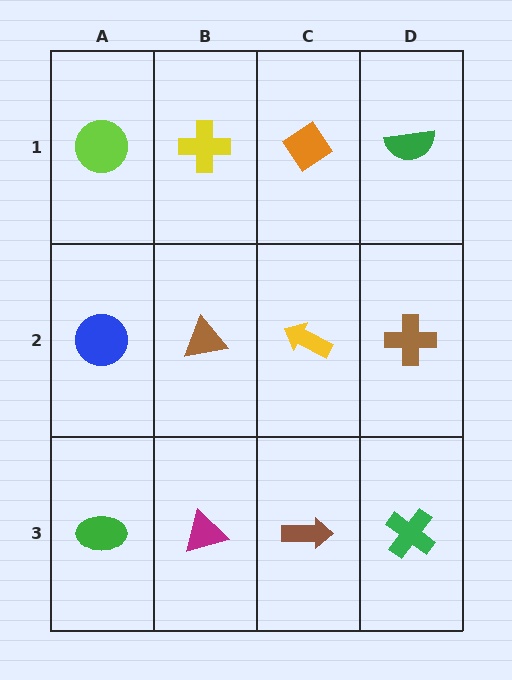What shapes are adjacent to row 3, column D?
A brown cross (row 2, column D), a brown arrow (row 3, column C).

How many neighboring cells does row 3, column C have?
3.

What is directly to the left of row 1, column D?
An orange diamond.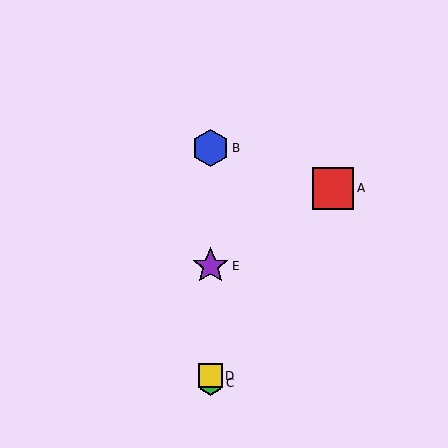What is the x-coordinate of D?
Object D is at x≈211.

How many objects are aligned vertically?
4 objects (B, C, D, E) are aligned vertically.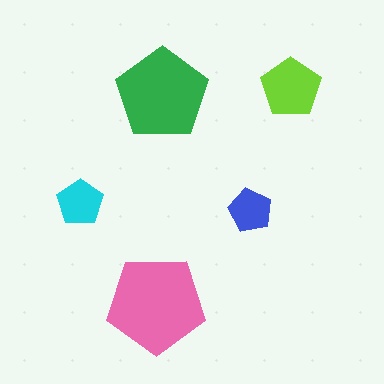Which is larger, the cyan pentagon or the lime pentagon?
The lime one.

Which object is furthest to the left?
The cyan pentagon is leftmost.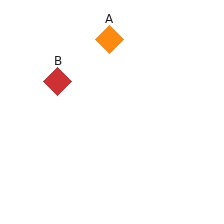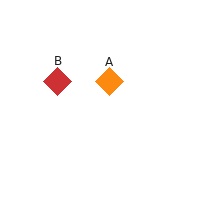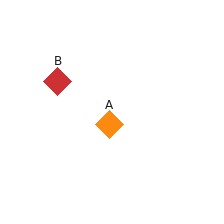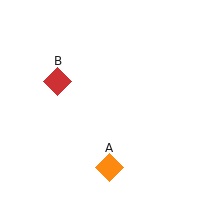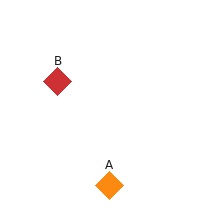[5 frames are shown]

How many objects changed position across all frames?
1 object changed position: orange diamond (object A).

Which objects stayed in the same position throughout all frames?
Red diamond (object B) remained stationary.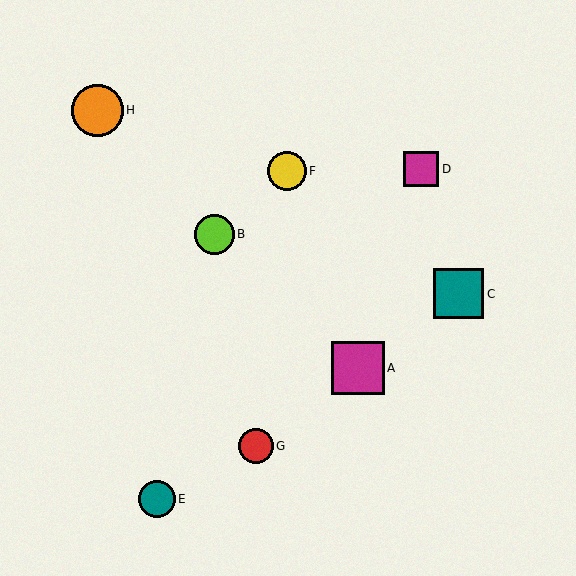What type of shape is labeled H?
Shape H is an orange circle.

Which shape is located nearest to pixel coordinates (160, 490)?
The teal circle (labeled E) at (157, 499) is nearest to that location.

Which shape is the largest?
The magenta square (labeled A) is the largest.